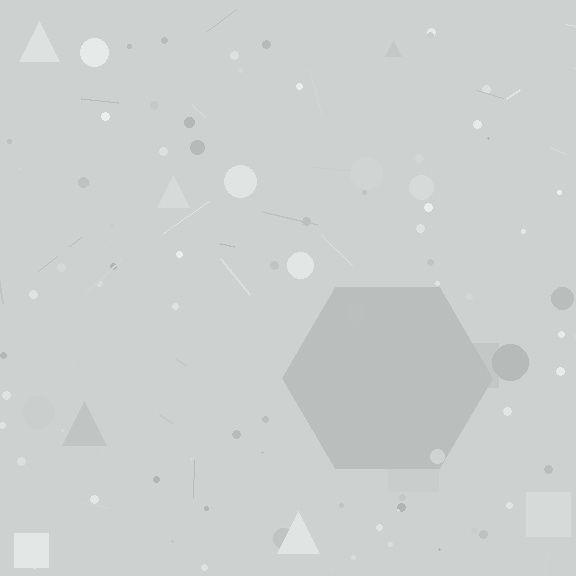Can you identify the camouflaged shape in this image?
The camouflaged shape is a hexagon.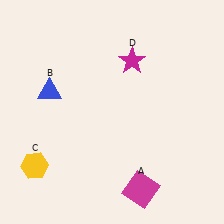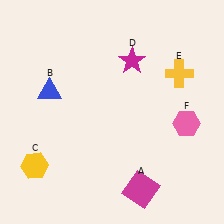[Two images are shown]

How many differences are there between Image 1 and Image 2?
There are 2 differences between the two images.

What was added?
A yellow cross (E), a pink hexagon (F) were added in Image 2.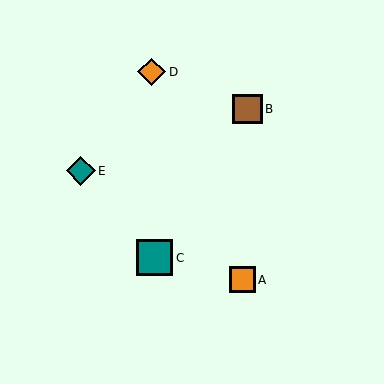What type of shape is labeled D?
Shape D is an orange diamond.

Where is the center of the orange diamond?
The center of the orange diamond is at (152, 72).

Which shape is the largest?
The teal square (labeled C) is the largest.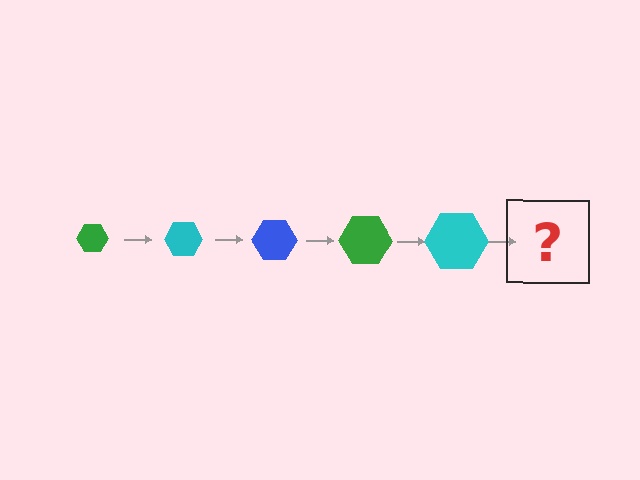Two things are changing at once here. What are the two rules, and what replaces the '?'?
The two rules are that the hexagon grows larger each step and the color cycles through green, cyan, and blue. The '?' should be a blue hexagon, larger than the previous one.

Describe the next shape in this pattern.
It should be a blue hexagon, larger than the previous one.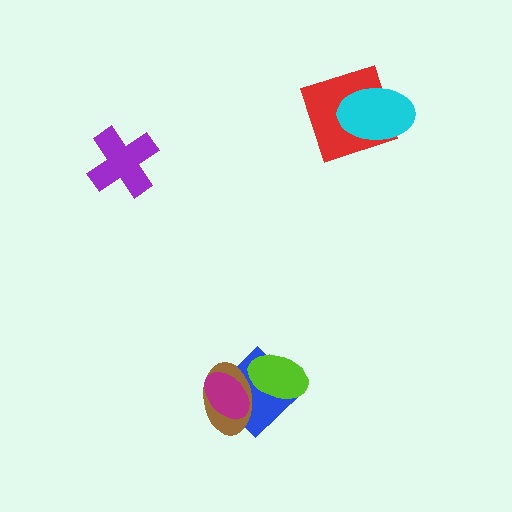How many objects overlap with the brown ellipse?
3 objects overlap with the brown ellipse.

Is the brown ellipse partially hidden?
Yes, it is partially covered by another shape.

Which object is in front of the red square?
The cyan ellipse is in front of the red square.